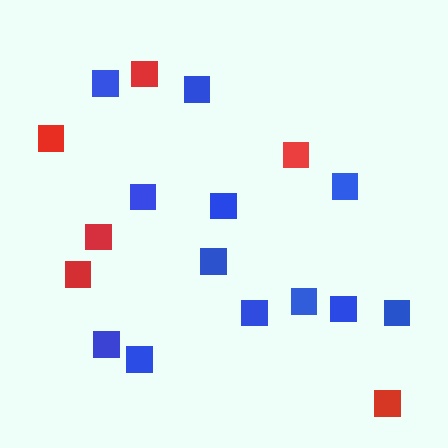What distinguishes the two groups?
There are 2 groups: one group of blue squares (12) and one group of red squares (6).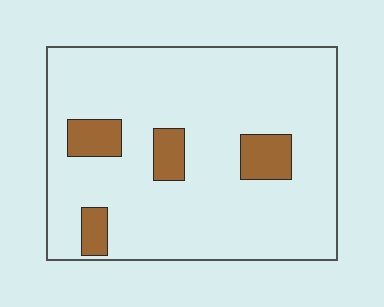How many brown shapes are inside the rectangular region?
4.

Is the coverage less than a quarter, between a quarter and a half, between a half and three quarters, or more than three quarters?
Less than a quarter.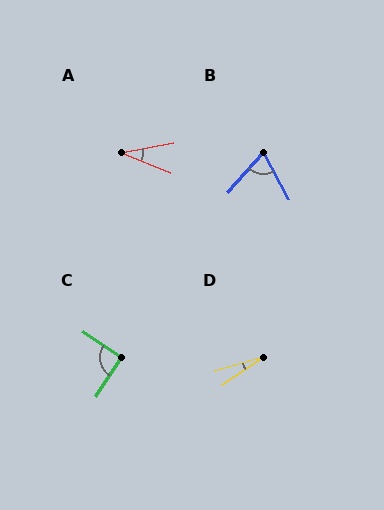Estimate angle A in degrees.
Approximately 32 degrees.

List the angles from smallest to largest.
D (18°), A (32°), B (70°), C (91°).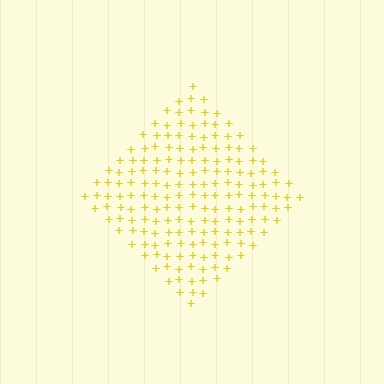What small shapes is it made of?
It is made of small plus signs.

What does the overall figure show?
The overall figure shows a diamond.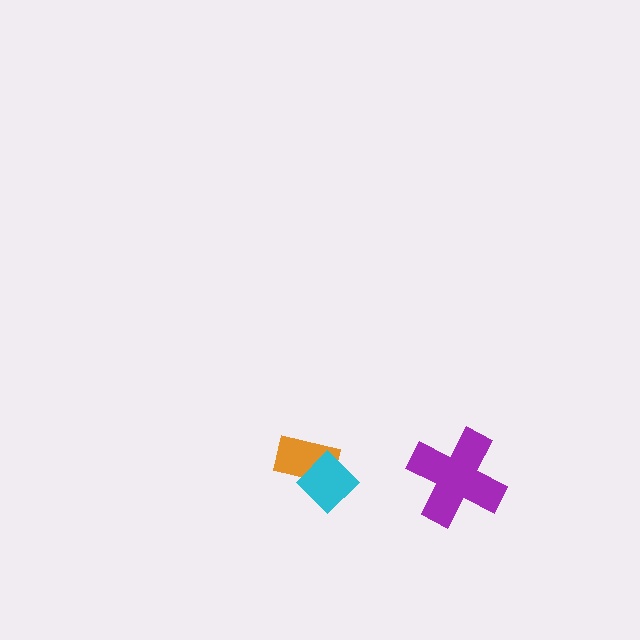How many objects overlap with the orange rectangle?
1 object overlaps with the orange rectangle.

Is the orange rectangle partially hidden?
Yes, it is partially covered by another shape.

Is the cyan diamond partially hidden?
No, no other shape covers it.